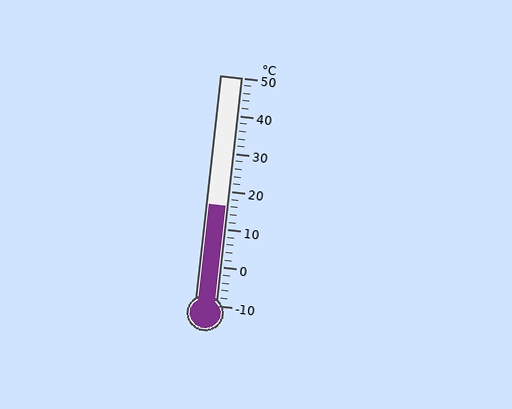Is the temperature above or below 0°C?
The temperature is above 0°C.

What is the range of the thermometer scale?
The thermometer scale ranges from -10°C to 50°C.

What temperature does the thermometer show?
The thermometer shows approximately 16°C.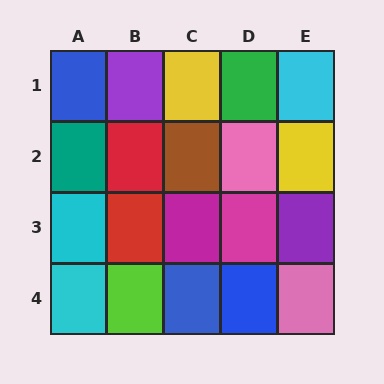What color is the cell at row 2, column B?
Red.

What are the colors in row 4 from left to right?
Cyan, lime, blue, blue, pink.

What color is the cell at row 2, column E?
Yellow.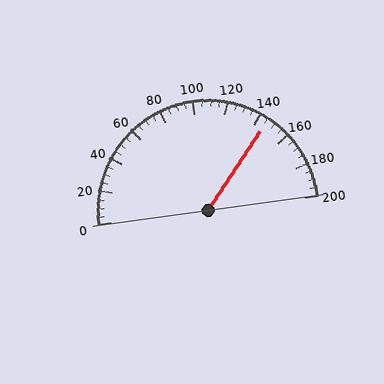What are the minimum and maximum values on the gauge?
The gauge ranges from 0 to 200.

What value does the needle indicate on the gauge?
The needle indicates approximately 145.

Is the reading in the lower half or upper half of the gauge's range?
The reading is in the upper half of the range (0 to 200).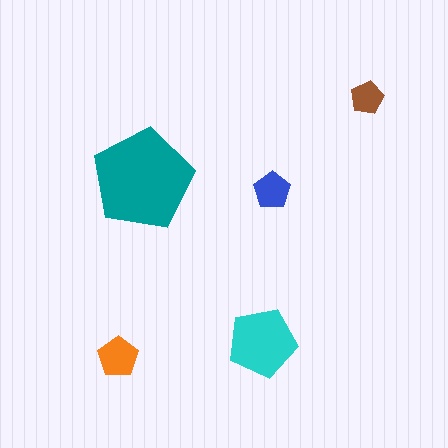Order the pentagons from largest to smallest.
the teal one, the cyan one, the orange one, the blue one, the brown one.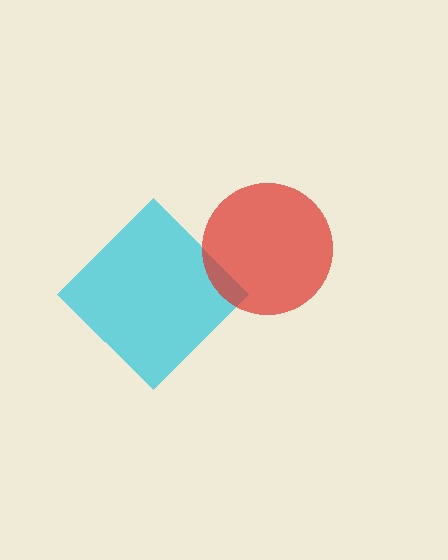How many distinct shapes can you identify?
There are 2 distinct shapes: a cyan diamond, a red circle.